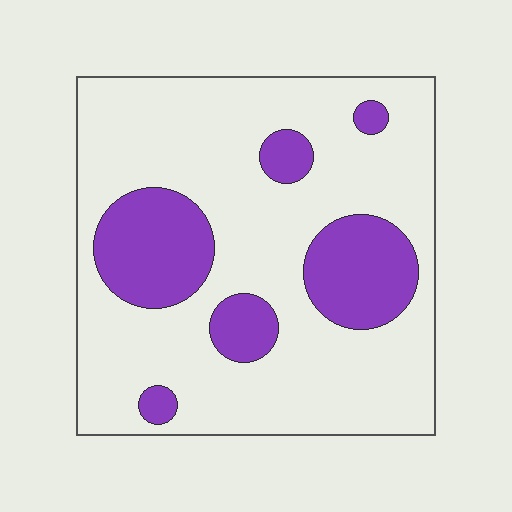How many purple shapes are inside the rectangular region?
6.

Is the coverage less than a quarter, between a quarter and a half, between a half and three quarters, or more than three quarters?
Less than a quarter.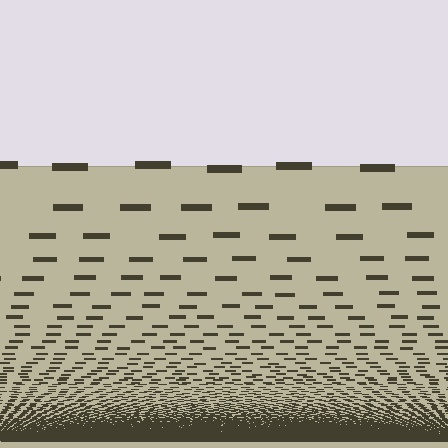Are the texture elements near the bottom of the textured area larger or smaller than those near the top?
Smaller. The gradient is inverted — elements near the bottom are smaller and denser.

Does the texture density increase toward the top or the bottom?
Density increases toward the bottom.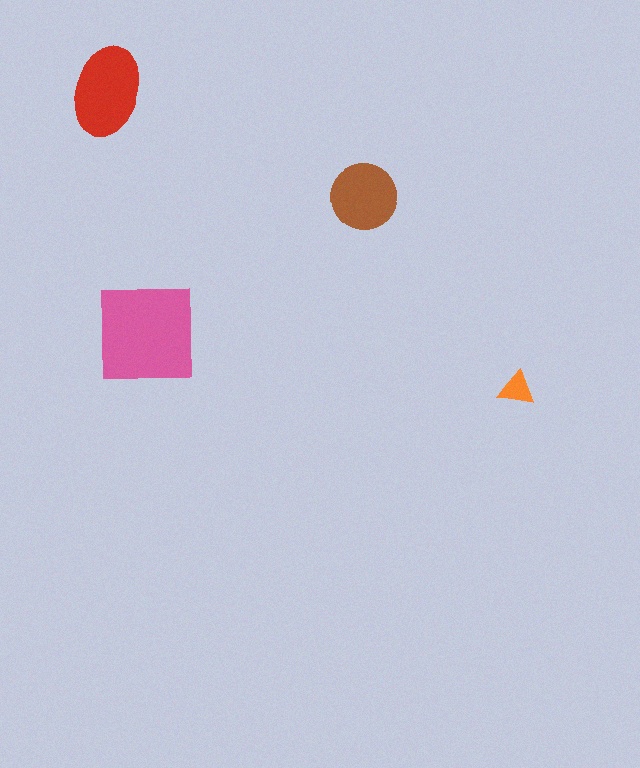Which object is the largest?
The pink square.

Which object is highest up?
The red ellipse is topmost.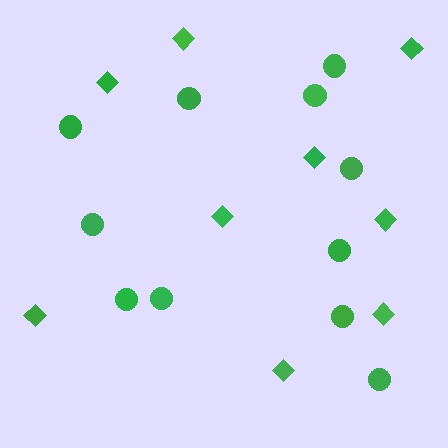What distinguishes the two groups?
There are 2 groups: one group of diamonds (9) and one group of circles (11).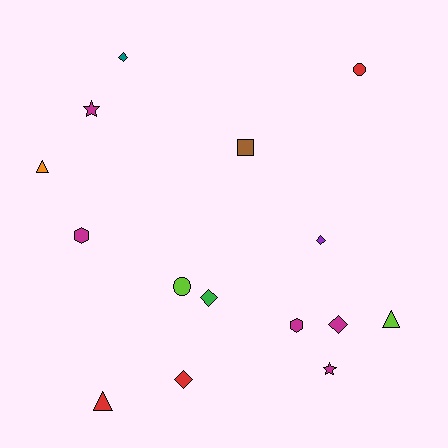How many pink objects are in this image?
There are no pink objects.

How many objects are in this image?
There are 15 objects.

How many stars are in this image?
There are 2 stars.